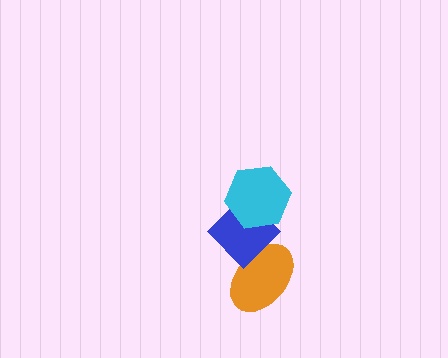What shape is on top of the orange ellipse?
The blue diamond is on top of the orange ellipse.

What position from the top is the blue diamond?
The blue diamond is 2nd from the top.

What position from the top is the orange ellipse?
The orange ellipse is 3rd from the top.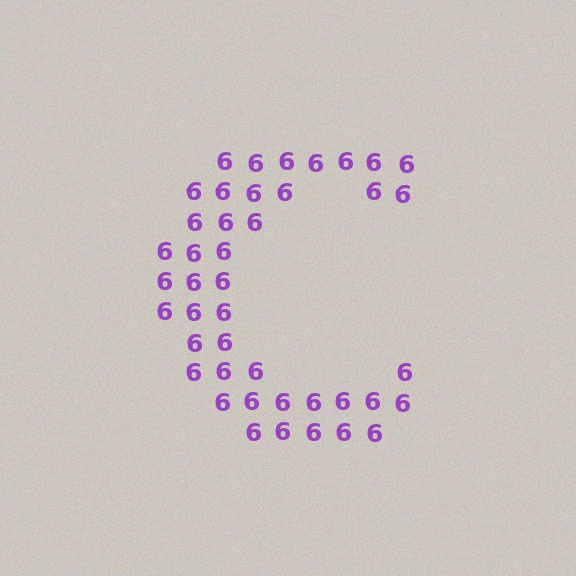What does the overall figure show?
The overall figure shows the letter C.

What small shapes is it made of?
It is made of small digit 6's.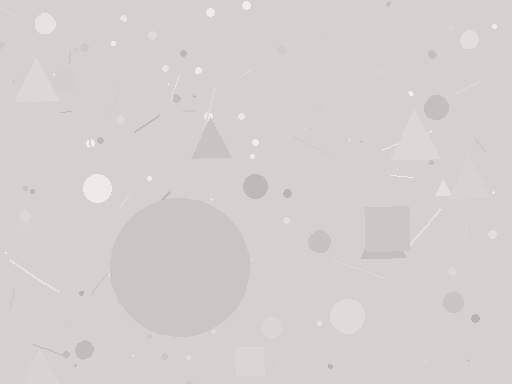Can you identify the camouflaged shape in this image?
The camouflaged shape is a circle.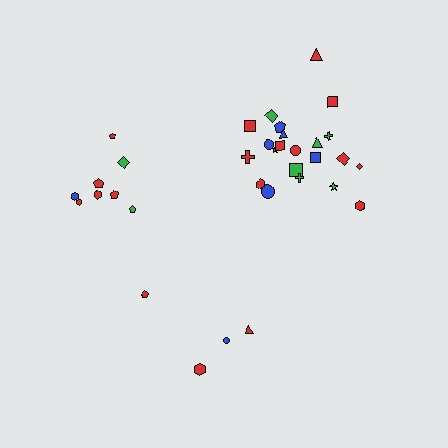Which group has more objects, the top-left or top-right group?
The top-right group.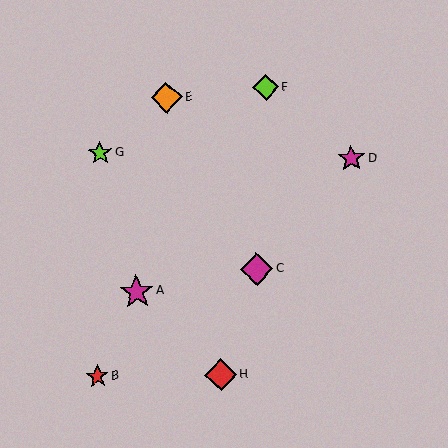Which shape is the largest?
The magenta star (labeled A) is the largest.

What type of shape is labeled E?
Shape E is an orange diamond.